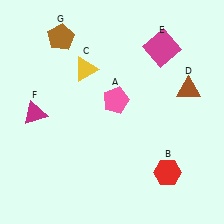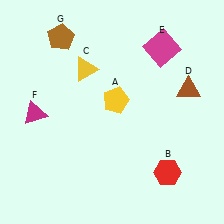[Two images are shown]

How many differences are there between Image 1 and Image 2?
There is 1 difference between the two images.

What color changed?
The pentagon (A) changed from pink in Image 1 to yellow in Image 2.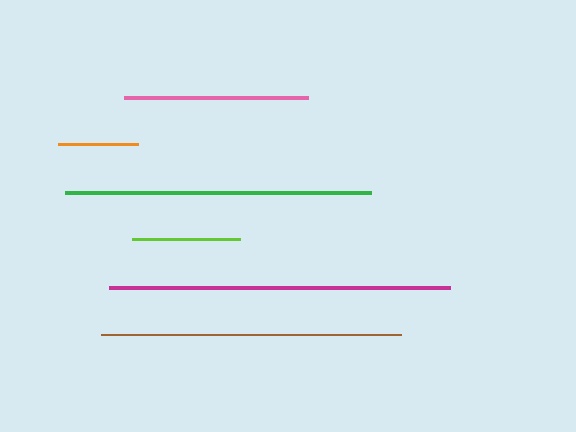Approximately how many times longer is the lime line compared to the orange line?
The lime line is approximately 1.4 times the length of the orange line.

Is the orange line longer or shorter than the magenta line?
The magenta line is longer than the orange line.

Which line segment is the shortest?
The orange line is the shortest at approximately 80 pixels.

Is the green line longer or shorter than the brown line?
The green line is longer than the brown line.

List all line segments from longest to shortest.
From longest to shortest: magenta, green, brown, pink, lime, orange.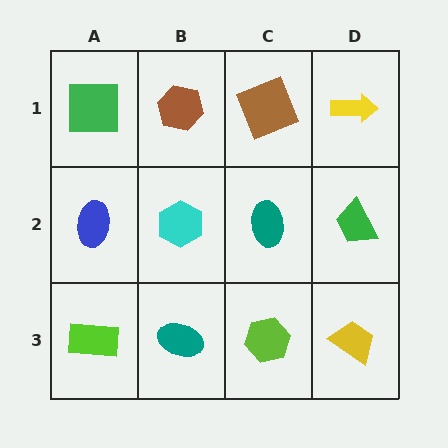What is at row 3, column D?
A yellow trapezoid.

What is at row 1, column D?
A yellow arrow.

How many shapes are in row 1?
4 shapes.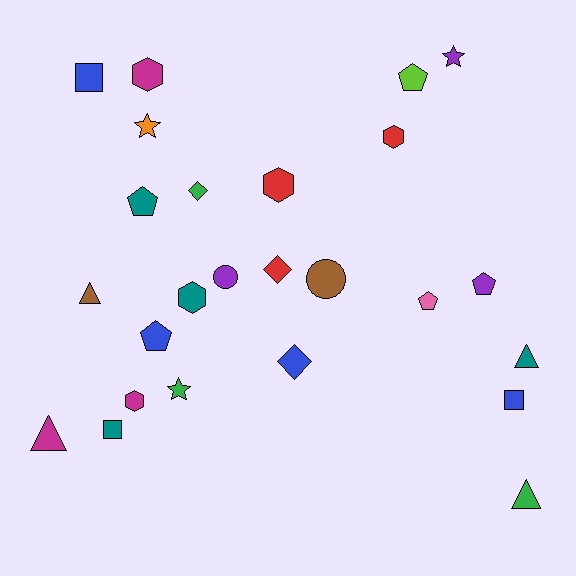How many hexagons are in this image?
There are 5 hexagons.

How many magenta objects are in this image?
There are 3 magenta objects.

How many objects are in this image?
There are 25 objects.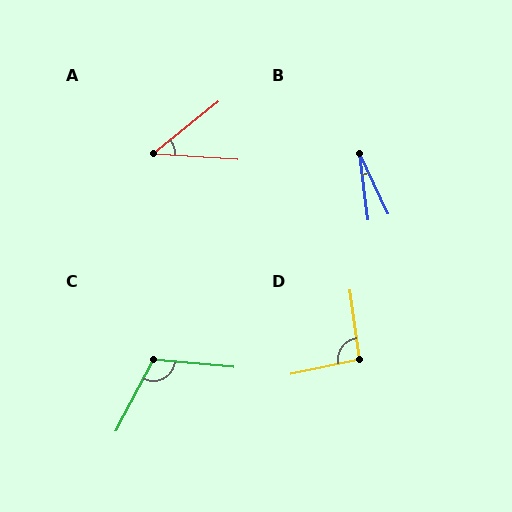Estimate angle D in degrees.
Approximately 94 degrees.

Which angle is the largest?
C, at approximately 112 degrees.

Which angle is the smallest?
B, at approximately 17 degrees.